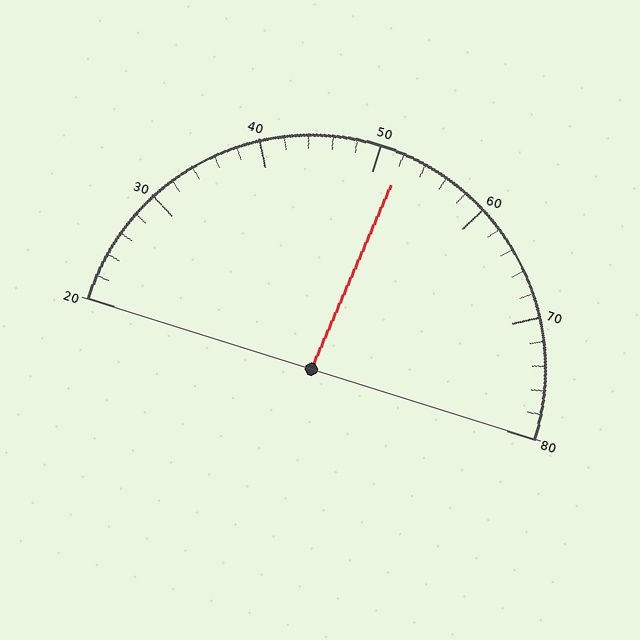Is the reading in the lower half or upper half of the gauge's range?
The reading is in the upper half of the range (20 to 80).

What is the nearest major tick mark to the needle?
The nearest major tick mark is 50.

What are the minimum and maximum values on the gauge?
The gauge ranges from 20 to 80.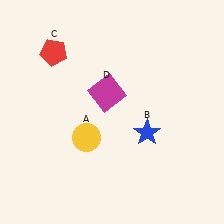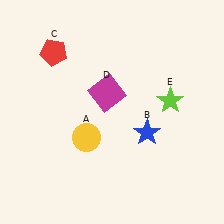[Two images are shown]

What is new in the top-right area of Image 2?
A lime star (E) was added in the top-right area of Image 2.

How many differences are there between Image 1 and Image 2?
There is 1 difference between the two images.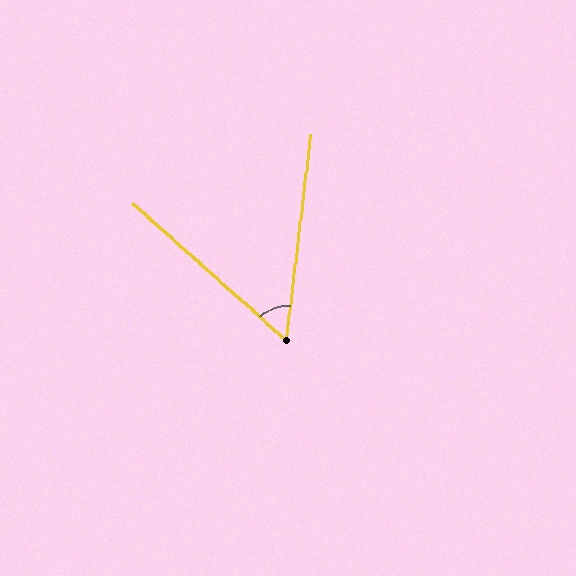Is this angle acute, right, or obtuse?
It is acute.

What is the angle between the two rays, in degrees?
Approximately 55 degrees.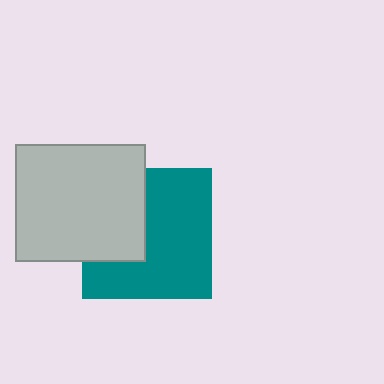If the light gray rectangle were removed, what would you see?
You would see the complete teal square.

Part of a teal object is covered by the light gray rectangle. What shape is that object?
It is a square.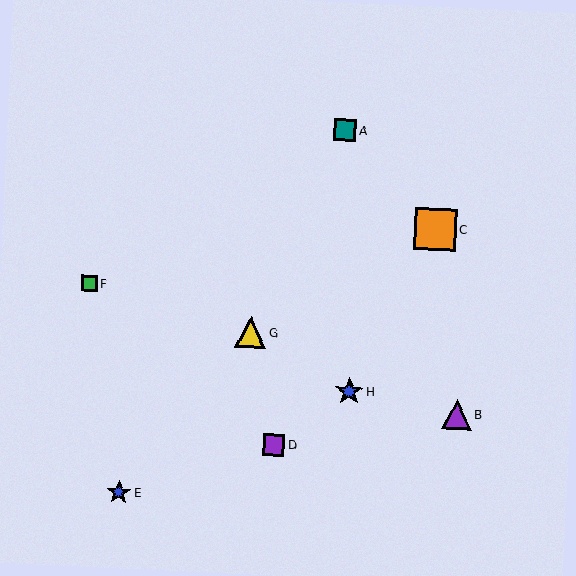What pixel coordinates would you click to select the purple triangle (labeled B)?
Click at (457, 414) to select the purple triangle B.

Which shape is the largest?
The orange square (labeled C) is the largest.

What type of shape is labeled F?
Shape F is a green square.